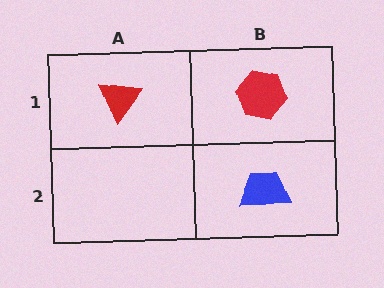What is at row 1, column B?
A red hexagon.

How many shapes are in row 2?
1 shape.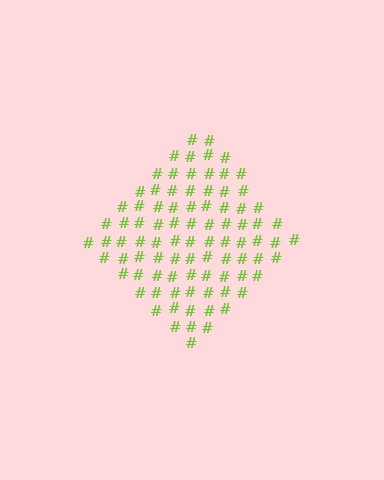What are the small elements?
The small elements are hash symbols.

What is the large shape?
The large shape is a diamond.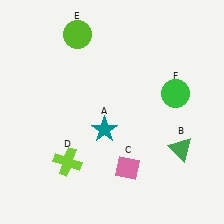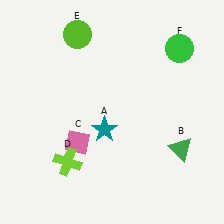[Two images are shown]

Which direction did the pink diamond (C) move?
The pink diamond (C) moved left.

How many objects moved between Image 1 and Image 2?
2 objects moved between the two images.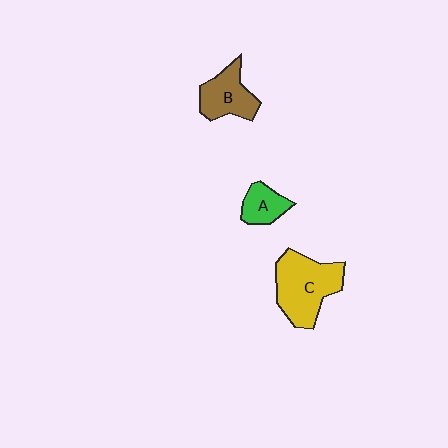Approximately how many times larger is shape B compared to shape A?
Approximately 1.5 times.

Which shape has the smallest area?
Shape A (green).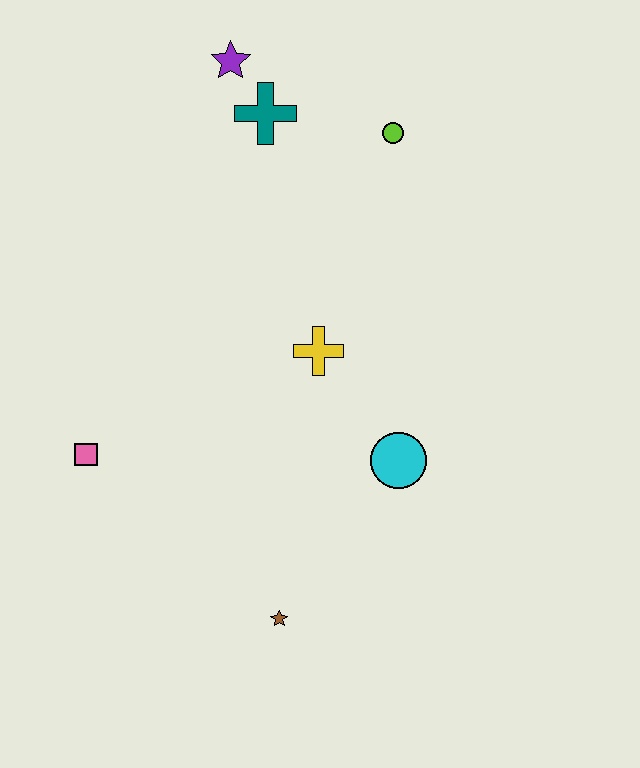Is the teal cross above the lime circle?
Yes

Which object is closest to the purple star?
The teal cross is closest to the purple star.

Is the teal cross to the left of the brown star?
Yes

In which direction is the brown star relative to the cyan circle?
The brown star is below the cyan circle.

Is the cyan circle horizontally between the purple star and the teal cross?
No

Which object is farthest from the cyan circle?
The purple star is farthest from the cyan circle.